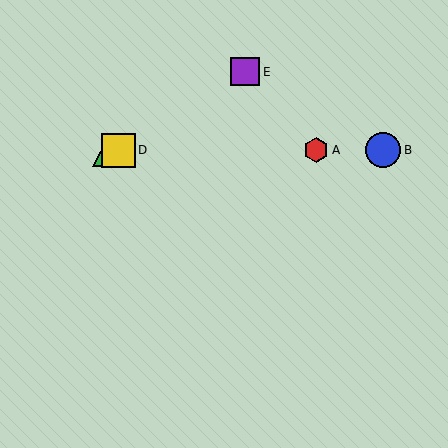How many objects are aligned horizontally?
4 objects (A, B, C, D) are aligned horizontally.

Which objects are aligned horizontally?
Objects A, B, C, D are aligned horizontally.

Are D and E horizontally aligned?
No, D is at y≈150 and E is at y≈72.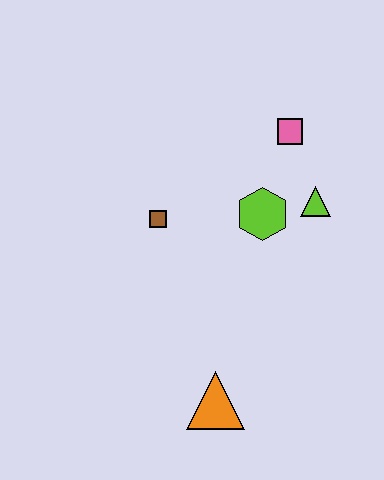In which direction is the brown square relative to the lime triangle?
The brown square is to the left of the lime triangle.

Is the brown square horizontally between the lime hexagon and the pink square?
No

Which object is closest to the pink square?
The lime triangle is closest to the pink square.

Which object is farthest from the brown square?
The orange triangle is farthest from the brown square.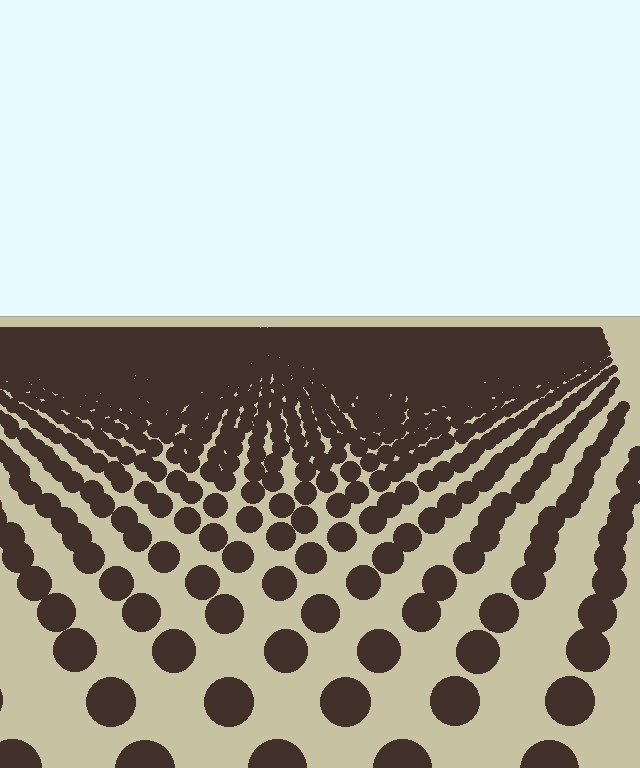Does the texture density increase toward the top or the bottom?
Density increases toward the top.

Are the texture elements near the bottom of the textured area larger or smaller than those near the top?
Larger. Near the bottom, elements are closer to the viewer and appear at a bigger on-screen size.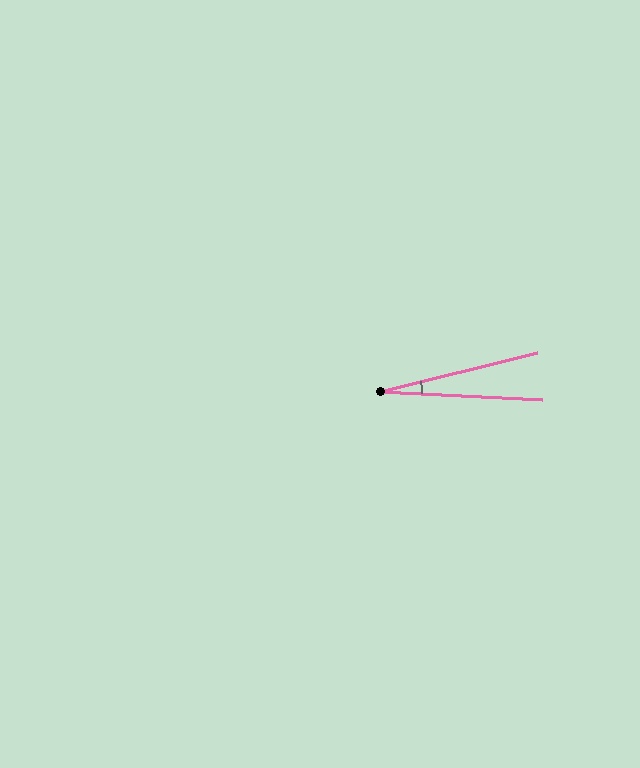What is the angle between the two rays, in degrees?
Approximately 17 degrees.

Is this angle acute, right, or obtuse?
It is acute.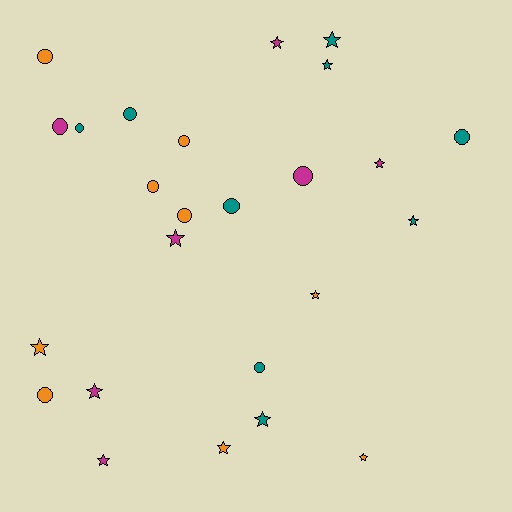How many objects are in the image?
There are 25 objects.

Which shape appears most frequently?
Star, with 13 objects.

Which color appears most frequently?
Teal, with 9 objects.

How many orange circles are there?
There are 5 orange circles.